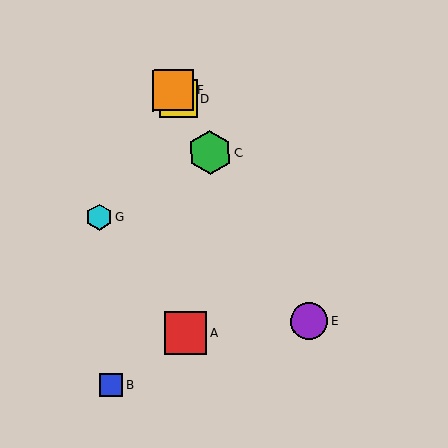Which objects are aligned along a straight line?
Objects C, D, E, F are aligned along a straight line.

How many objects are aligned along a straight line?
4 objects (C, D, E, F) are aligned along a straight line.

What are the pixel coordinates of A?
Object A is at (185, 333).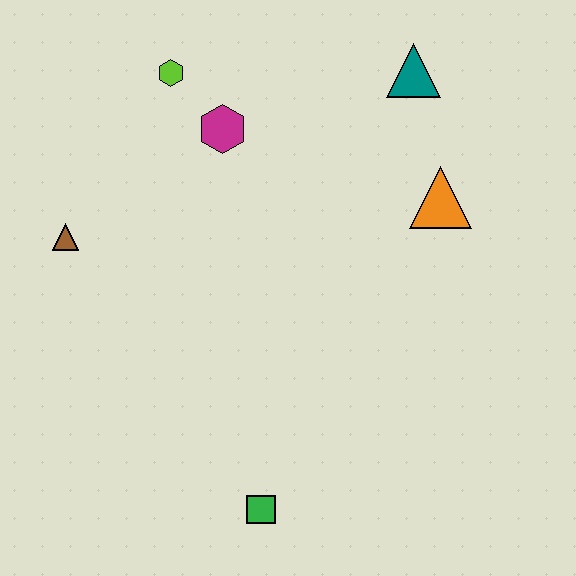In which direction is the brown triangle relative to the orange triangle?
The brown triangle is to the left of the orange triangle.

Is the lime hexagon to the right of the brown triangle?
Yes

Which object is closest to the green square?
The brown triangle is closest to the green square.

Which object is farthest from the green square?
The teal triangle is farthest from the green square.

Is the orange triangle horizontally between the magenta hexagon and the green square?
No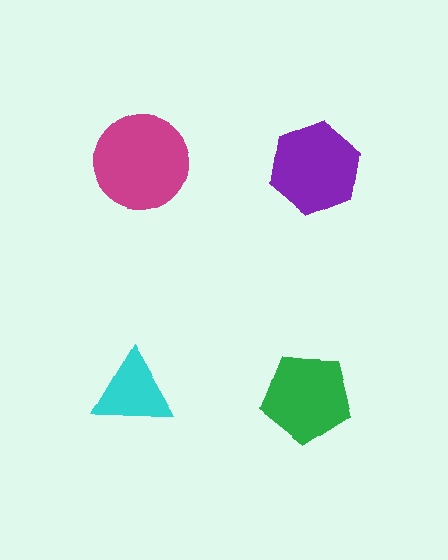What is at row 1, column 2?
A purple hexagon.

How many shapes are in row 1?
2 shapes.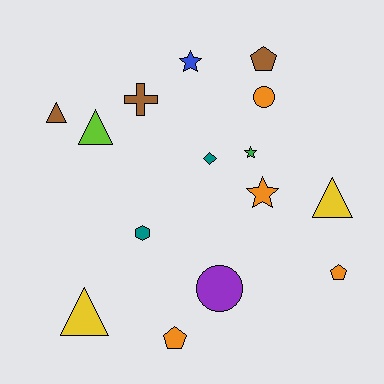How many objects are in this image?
There are 15 objects.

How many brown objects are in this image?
There are 3 brown objects.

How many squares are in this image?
There are no squares.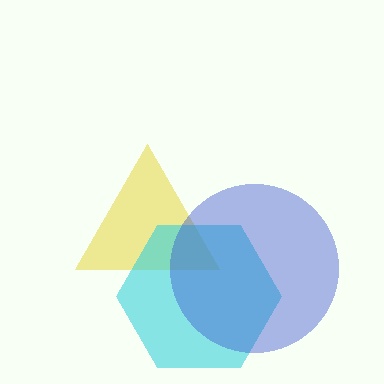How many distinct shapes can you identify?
There are 3 distinct shapes: a yellow triangle, a cyan hexagon, a blue circle.